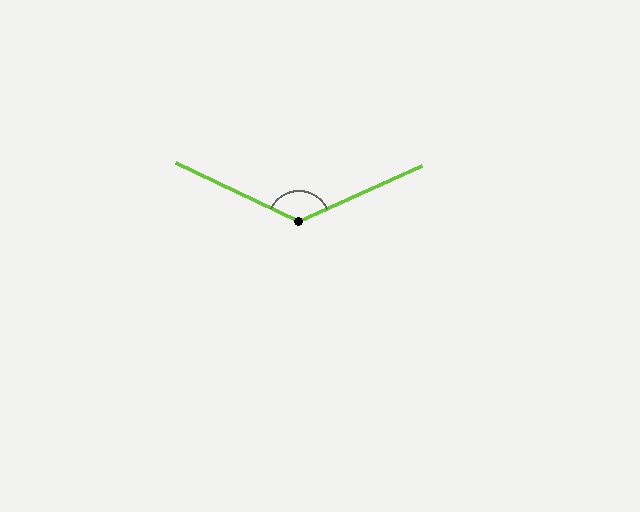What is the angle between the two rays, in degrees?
Approximately 130 degrees.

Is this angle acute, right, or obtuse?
It is obtuse.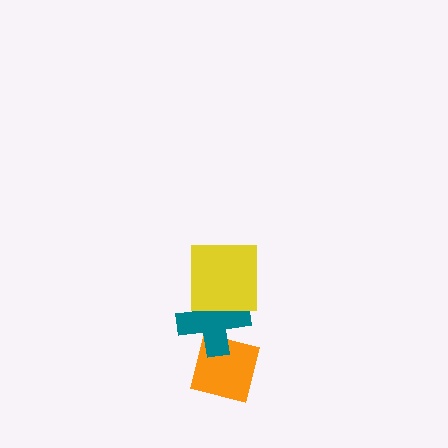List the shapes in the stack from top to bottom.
From top to bottom: the yellow square, the teal cross, the orange square.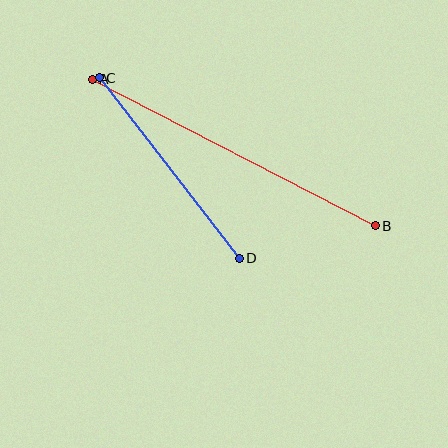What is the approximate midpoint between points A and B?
The midpoint is at approximately (234, 152) pixels.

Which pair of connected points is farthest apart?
Points A and B are farthest apart.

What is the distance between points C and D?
The distance is approximately 228 pixels.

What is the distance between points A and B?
The distance is approximately 319 pixels.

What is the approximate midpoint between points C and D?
The midpoint is at approximately (169, 168) pixels.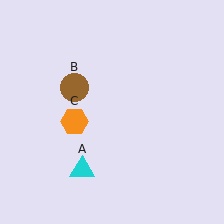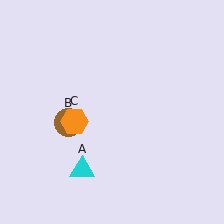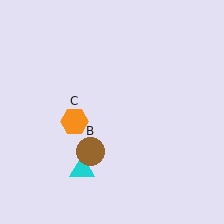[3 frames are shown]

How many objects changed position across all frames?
1 object changed position: brown circle (object B).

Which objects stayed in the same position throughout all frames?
Cyan triangle (object A) and orange hexagon (object C) remained stationary.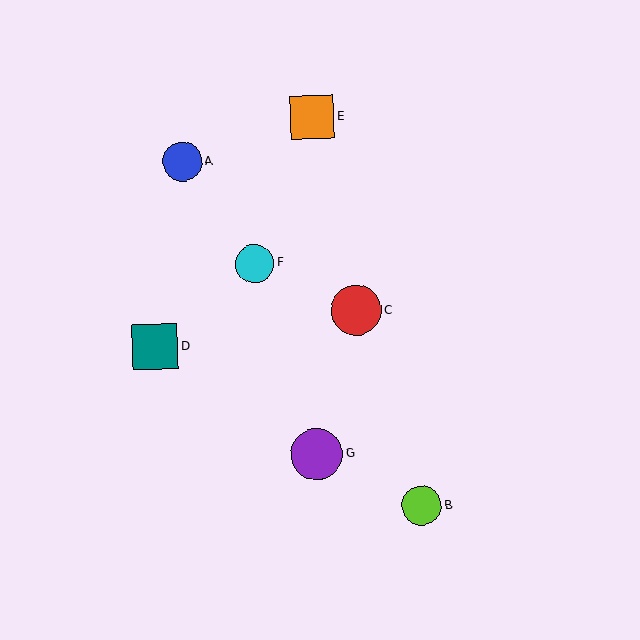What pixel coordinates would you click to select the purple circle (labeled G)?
Click at (317, 454) to select the purple circle G.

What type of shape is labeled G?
Shape G is a purple circle.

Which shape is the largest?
The purple circle (labeled G) is the largest.